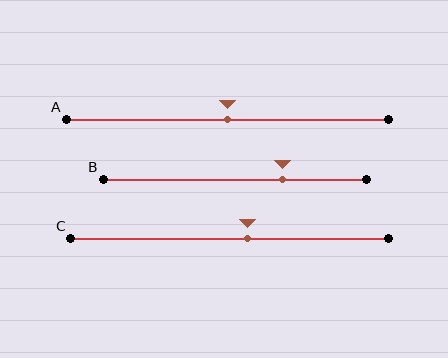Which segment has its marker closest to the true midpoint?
Segment A has its marker closest to the true midpoint.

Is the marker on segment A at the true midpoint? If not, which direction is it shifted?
Yes, the marker on segment A is at the true midpoint.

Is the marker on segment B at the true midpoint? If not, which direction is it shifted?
No, the marker on segment B is shifted to the right by about 18% of the segment length.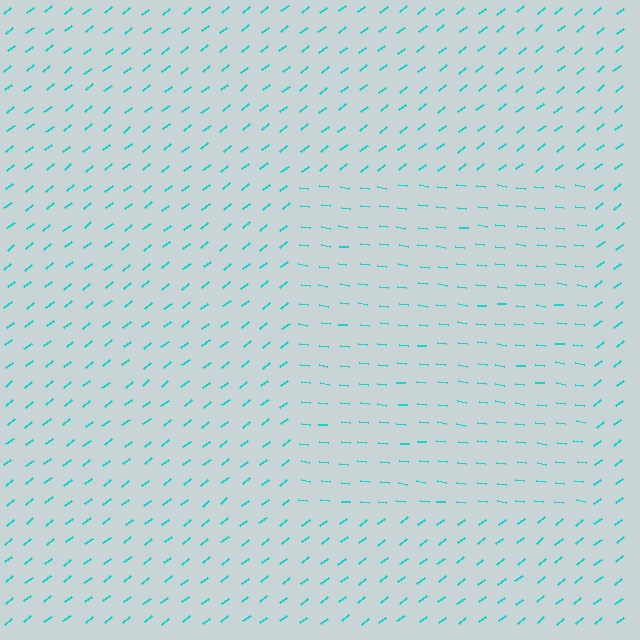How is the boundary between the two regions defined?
The boundary is defined purely by a change in line orientation (approximately 45 degrees difference). All lines are the same color and thickness.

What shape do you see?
I see a rectangle.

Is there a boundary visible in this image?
Yes, there is a texture boundary formed by a change in line orientation.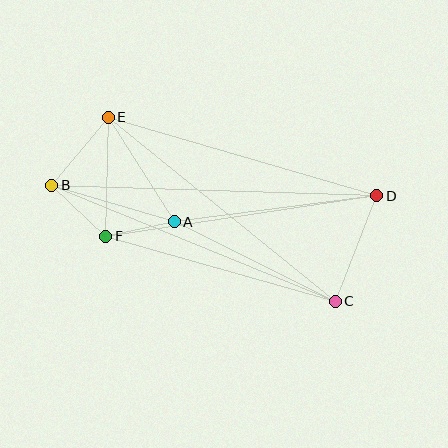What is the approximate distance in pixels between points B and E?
The distance between B and E is approximately 89 pixels.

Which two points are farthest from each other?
Points B and D are farthest from each other.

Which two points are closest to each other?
Points A and F are closest to each other.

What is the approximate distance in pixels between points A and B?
The distance between A and B is approximately 128 pixels.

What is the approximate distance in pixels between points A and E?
The distance between A and E is approximately 124 pixels.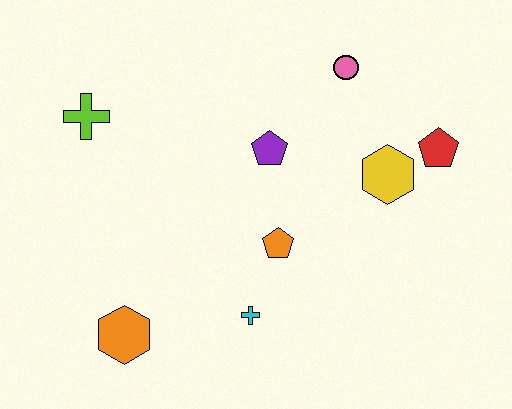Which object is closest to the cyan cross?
The orange pentagon is closest to the cyan cross.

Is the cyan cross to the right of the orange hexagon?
Yes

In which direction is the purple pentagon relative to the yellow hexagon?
The purple pentagon is to the left of the yellow hexagon.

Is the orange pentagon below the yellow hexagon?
Yes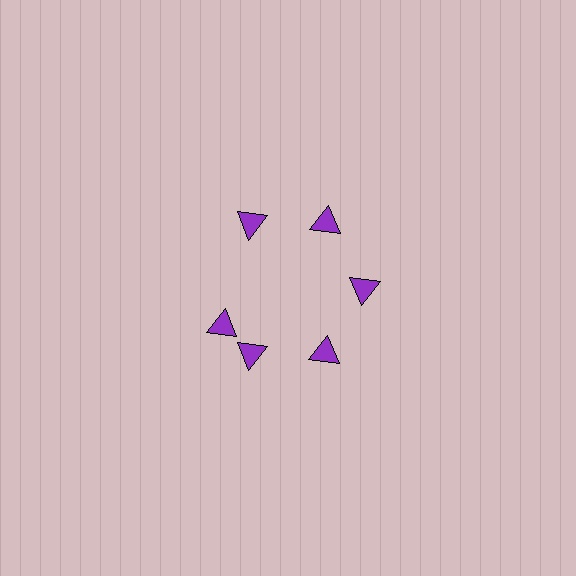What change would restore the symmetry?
The symmetry would be restored by rotating it back into even spacing with its neighbors so that all 6 triangles sit at equal angles and equal distance from the center.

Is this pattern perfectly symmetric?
No. The 6 purple triangles are arranged in a ring, but one element near the 9 o'clock position is rotated out of alignment along the ring, breaking the 6-fold rotational symmetry.